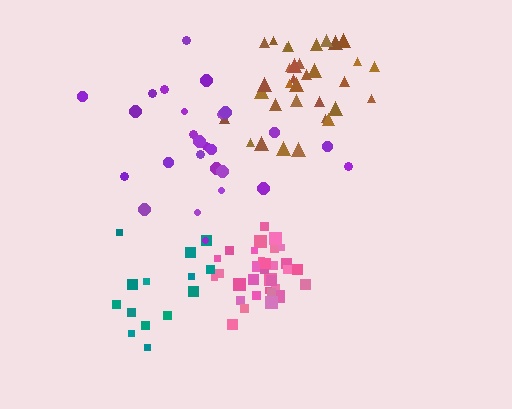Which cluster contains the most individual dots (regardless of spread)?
Pink (35).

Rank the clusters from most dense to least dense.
pink, brown, teal, purple.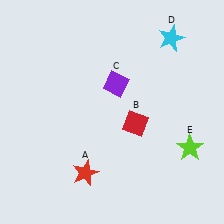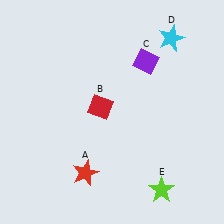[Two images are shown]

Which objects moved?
The objects that moved are: the red diamond (B), the purple diamond (C), the lime star (E).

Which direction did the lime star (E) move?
The lime star (E) moved down.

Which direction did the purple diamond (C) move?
The purple diamond (C) moved right.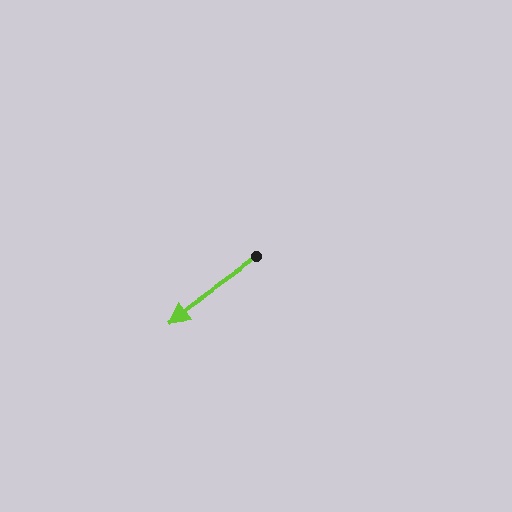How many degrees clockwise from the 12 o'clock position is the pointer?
Approximately 234 degrees.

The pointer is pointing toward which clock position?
Roughly 8 o'clock.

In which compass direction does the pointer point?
Southwest.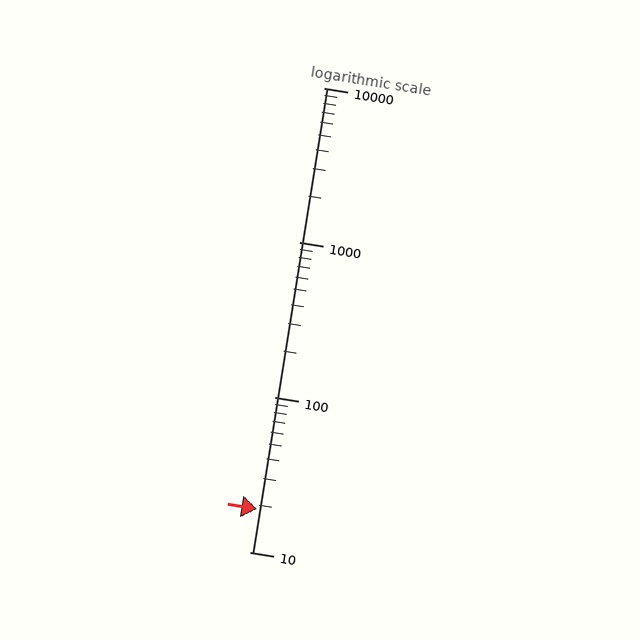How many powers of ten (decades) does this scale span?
The scale spans 3 decades, from 10 to 10000.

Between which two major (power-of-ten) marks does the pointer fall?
The pointer is between 10 and 100.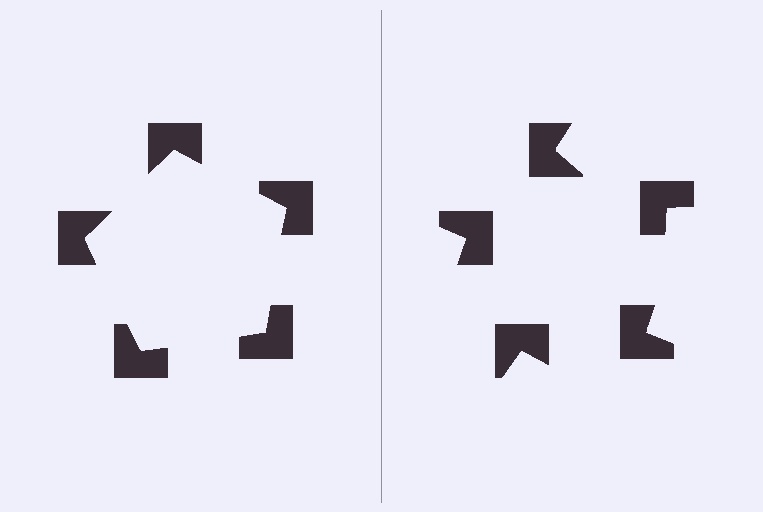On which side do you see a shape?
An illusory pentagon appears on the left side. On the right side the wedge cuts are rotated, so no coherent shape forms.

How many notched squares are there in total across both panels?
10 — 5 on each side.